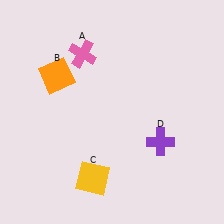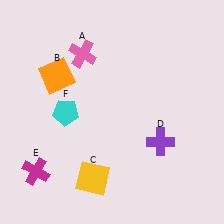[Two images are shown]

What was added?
A magenta cross (E), a cyan pentagon (F) were added in Image 2.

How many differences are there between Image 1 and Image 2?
There are 2 differences between the two images.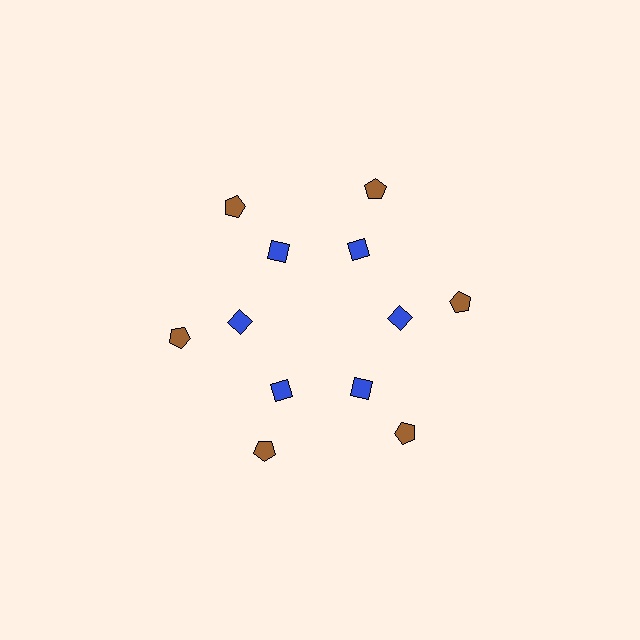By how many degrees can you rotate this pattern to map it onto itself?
The pattern maps onto itself every 60 degrees of rotation.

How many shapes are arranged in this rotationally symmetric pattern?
There are 12 shapes, arranged in 6 groups of 2.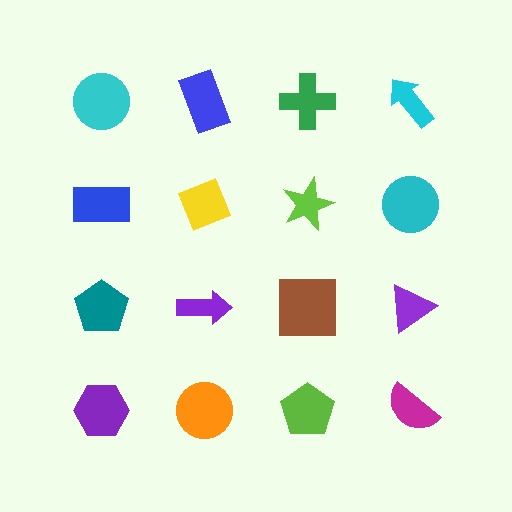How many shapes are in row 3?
4 shapes.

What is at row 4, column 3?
A lime pentagon.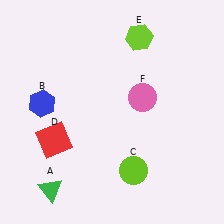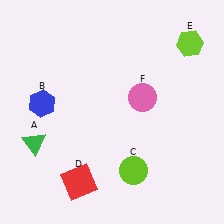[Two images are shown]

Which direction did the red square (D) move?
The red square (D) moved down.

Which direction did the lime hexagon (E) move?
The lime hexagon (E) moved right.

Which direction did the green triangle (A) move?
The green triangle (A) moved up.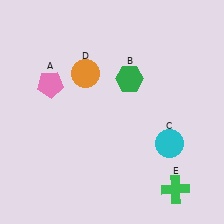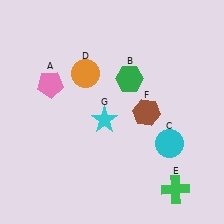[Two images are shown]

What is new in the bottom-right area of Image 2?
A brown hexagon (F) was added in the bottom-right area of Image 2.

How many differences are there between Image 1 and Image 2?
There are 2 differences between the two images.